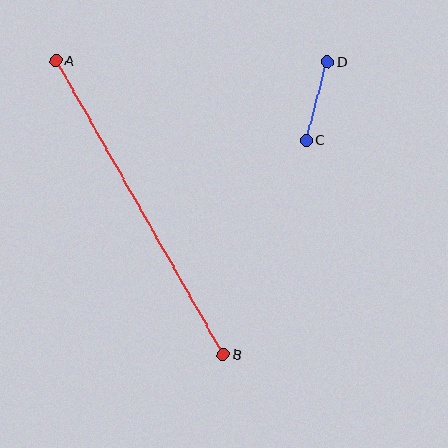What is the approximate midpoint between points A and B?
The midpoint is at approximately (140, 207) pixels.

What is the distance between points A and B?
The distance is approximately 338 pixels.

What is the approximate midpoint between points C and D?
The midpoint is at approximately (317, 101) pixels.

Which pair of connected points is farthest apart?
Points A and B are farthest apart.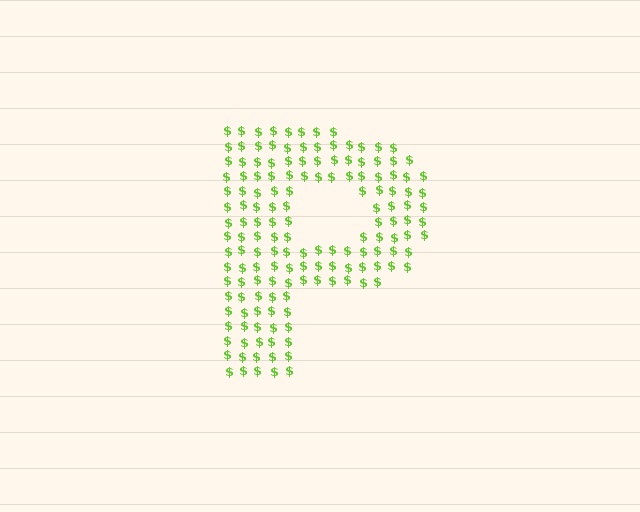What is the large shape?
The large shape is the letter P.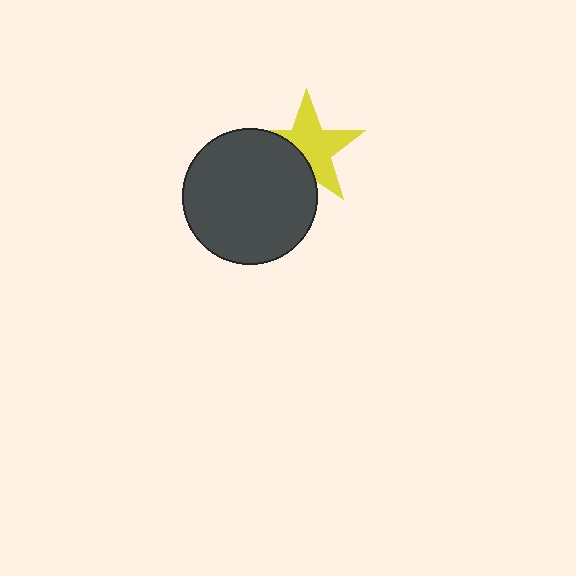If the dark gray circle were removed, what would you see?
You would see the complete yellow star.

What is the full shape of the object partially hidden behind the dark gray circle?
The partially hidden object is a yellow star.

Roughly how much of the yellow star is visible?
Most of it is visible (roughly 65%).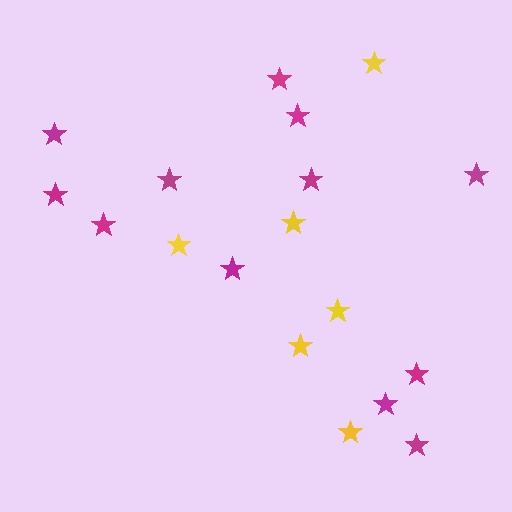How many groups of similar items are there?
There are 2 groups: one group of magenta stars (12) and one group of yellow stars (6).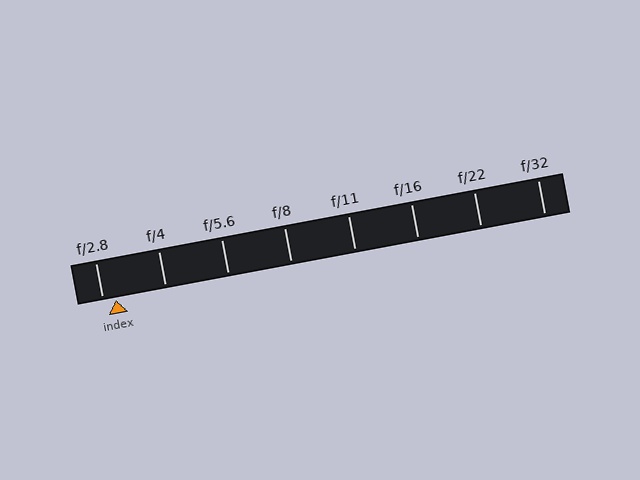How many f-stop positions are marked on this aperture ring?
There are 8 f-stop positions marked.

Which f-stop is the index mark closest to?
The index mark is closest to f/2.8.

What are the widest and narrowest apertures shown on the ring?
The widest aperture shown is f/2.8 and the narrowest is f/32.